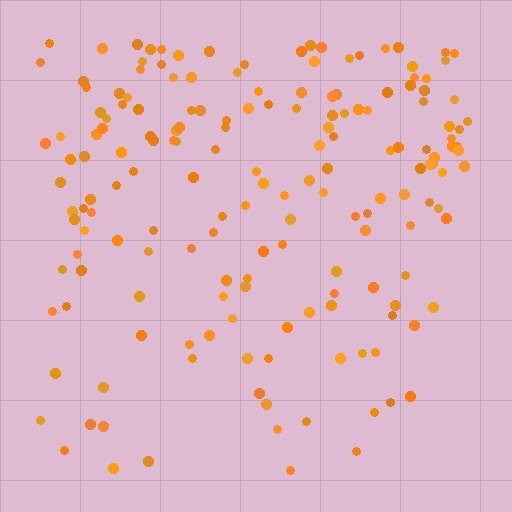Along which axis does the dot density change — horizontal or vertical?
Vertical.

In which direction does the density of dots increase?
From bottom to top, with the top side densest.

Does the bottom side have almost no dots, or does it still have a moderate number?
Still a moderate number, just noticeably fewer than the top.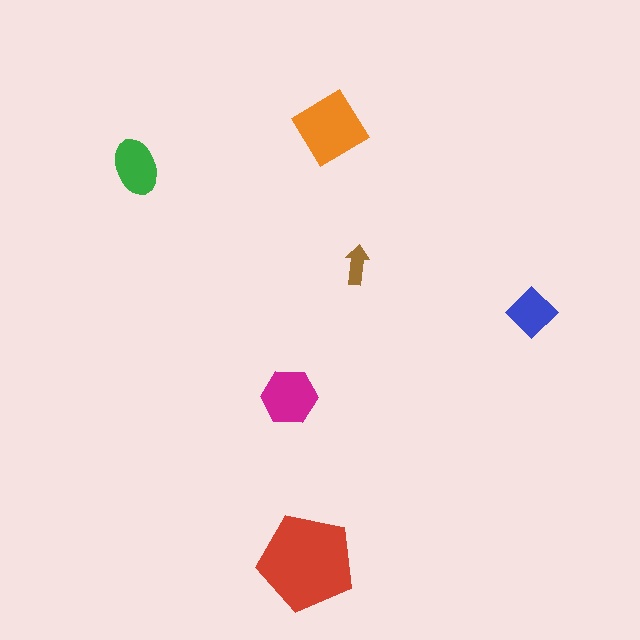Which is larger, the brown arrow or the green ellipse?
The green ellipse.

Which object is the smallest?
The brown arrow.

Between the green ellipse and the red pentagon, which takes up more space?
The red pentagon.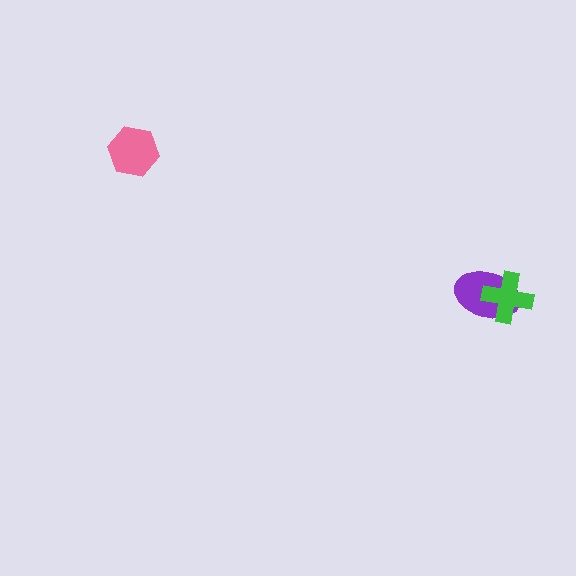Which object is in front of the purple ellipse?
The green cross is in front of the purple ellipse.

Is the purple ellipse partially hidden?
Yes, it is partially covered by another shape.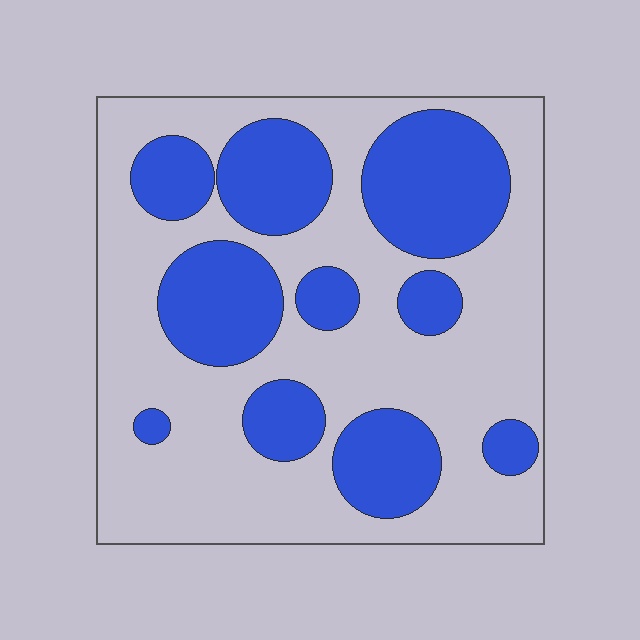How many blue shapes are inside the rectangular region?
10.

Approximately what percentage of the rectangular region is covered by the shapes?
Approximately 35%.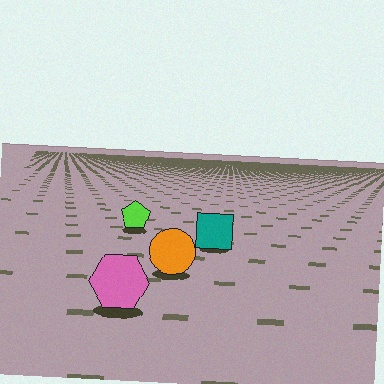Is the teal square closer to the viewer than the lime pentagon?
Yes. The teal square is closer — you can tell from the texture gradient: the ground texture is coarser near it.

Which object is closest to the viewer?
The pink hexagon is closest. The texture marks near it are larger and more spread out.